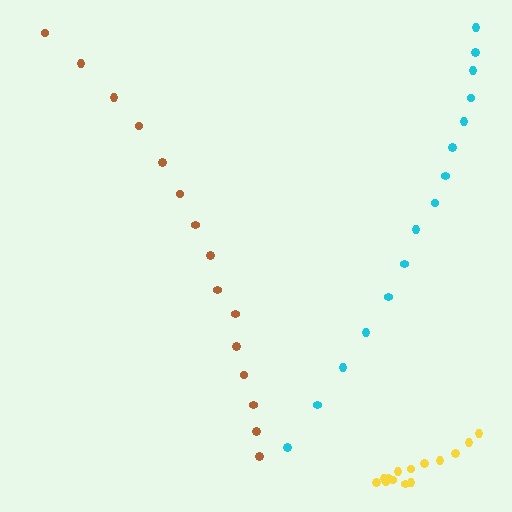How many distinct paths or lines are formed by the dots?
There are 3 distinct paths.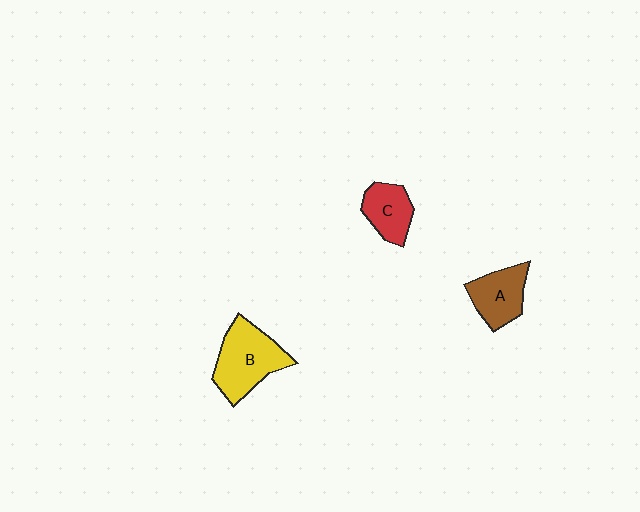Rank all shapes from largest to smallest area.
From largest to smallest: B (yellow), A (brown), C (red).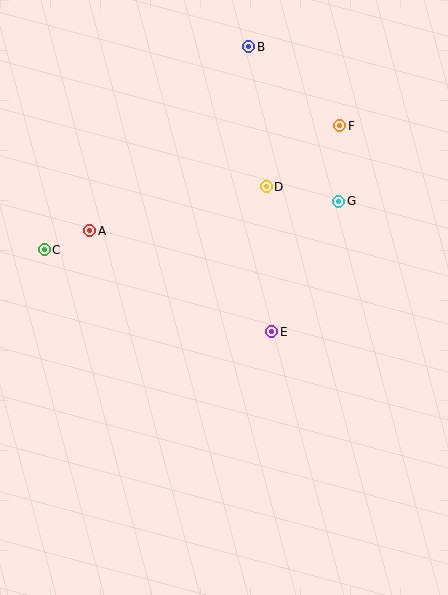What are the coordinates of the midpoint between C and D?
The midpoint between C and D is at (155, 218).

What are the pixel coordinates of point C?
Point C is at (44, 250).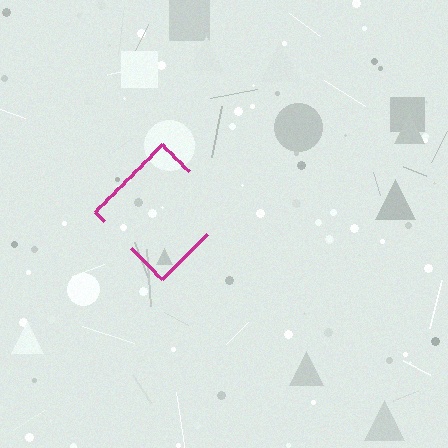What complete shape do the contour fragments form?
The contour fragments form a diamond.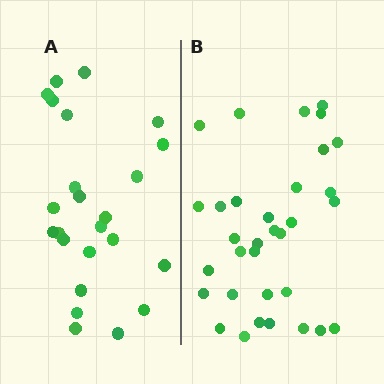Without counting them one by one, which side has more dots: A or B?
Region B (the right region) has more dots.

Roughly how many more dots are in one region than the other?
Region B has roughly 8 or so more dots than region A.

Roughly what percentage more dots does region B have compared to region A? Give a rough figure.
About 40% more.